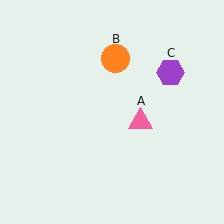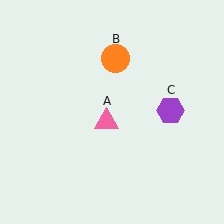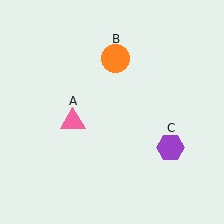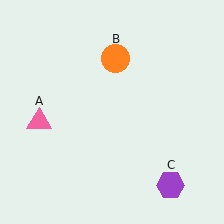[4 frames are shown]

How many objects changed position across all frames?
2 objects changed position: pink triangle (object A), purple hexagon (object C).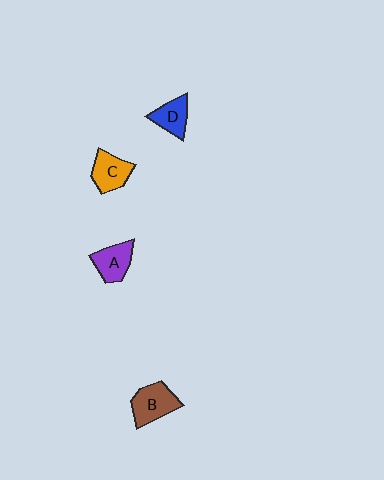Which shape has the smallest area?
Shape D (blue).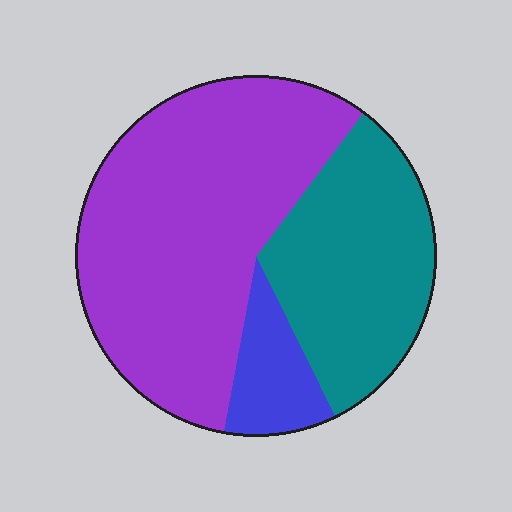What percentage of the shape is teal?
Teal takes up about one third (1/3) of the shape.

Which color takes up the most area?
Purple, at roughly 55%.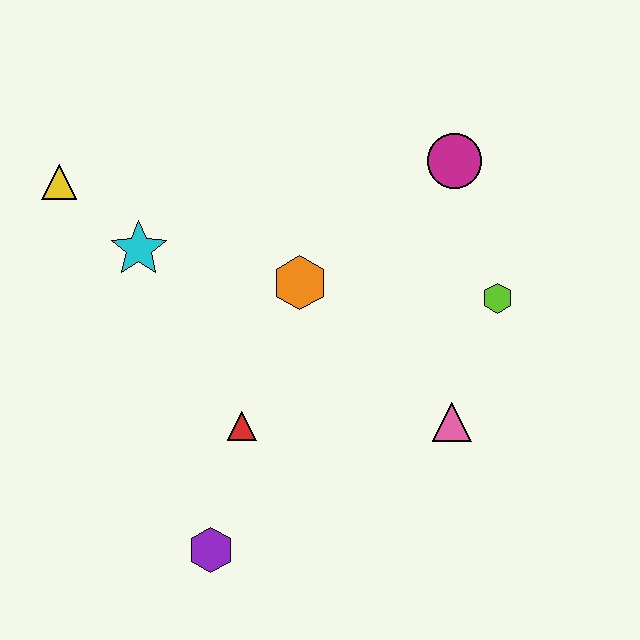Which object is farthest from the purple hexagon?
The magenta circle is farthest from the purple hexagon.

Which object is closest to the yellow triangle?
The cyan star is closest to the yellow triangle.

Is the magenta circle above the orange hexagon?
Yes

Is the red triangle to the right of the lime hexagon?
No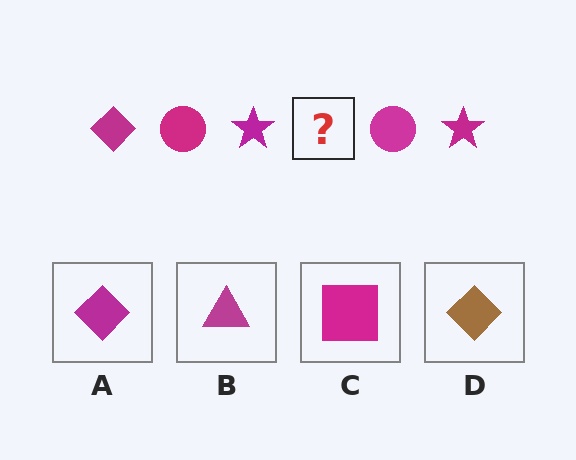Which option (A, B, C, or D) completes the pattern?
A.